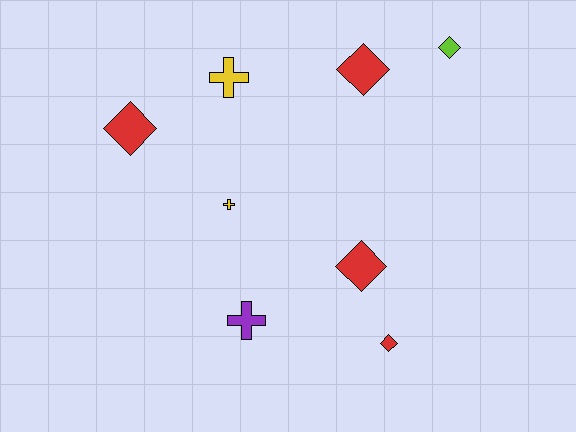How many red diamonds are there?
There are 4 red diamonds.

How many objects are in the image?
There are 8 objects.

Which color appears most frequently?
Red, with 4 objects.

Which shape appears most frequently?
Diamond, with 5 objects.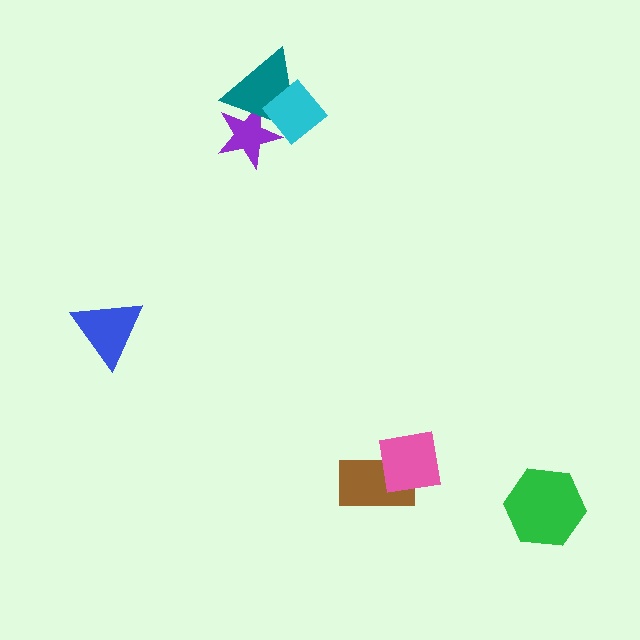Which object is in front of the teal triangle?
The cyan diamond is in front of the teal triangle.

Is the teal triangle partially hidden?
Yes, it is partially covered by another shape.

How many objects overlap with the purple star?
2 objects overlap with the purple star.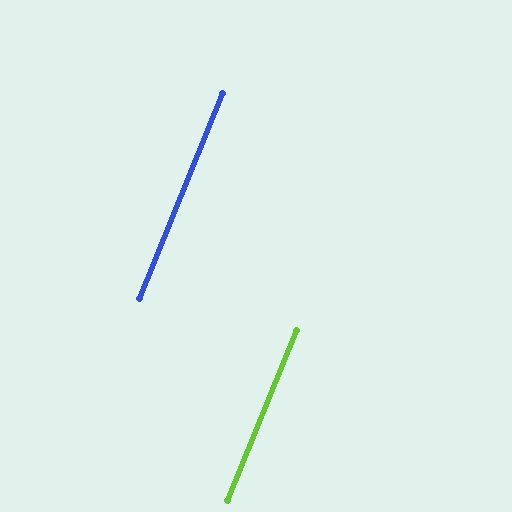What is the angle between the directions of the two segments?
Approximately 0 degrees.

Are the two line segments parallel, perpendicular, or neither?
Parallel — their directions differ by only 0.1°.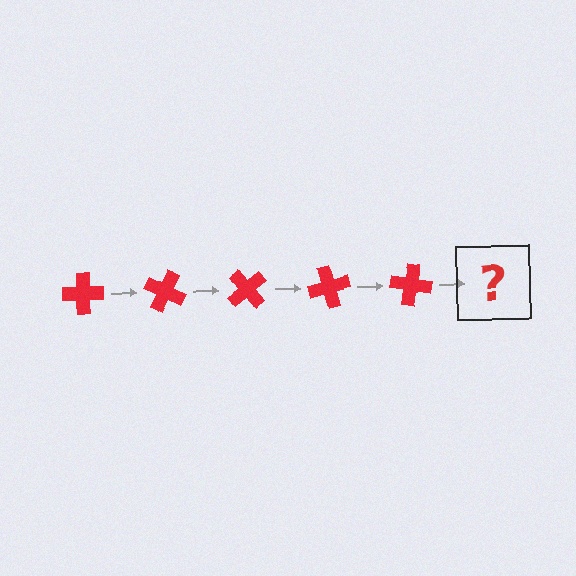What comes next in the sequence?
The next element should be a red cross rotated 125 degrees.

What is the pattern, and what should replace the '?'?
The pattern is that the cross rotates 25 degrees each step. The '?' should be a red cross rotated 125 degrees.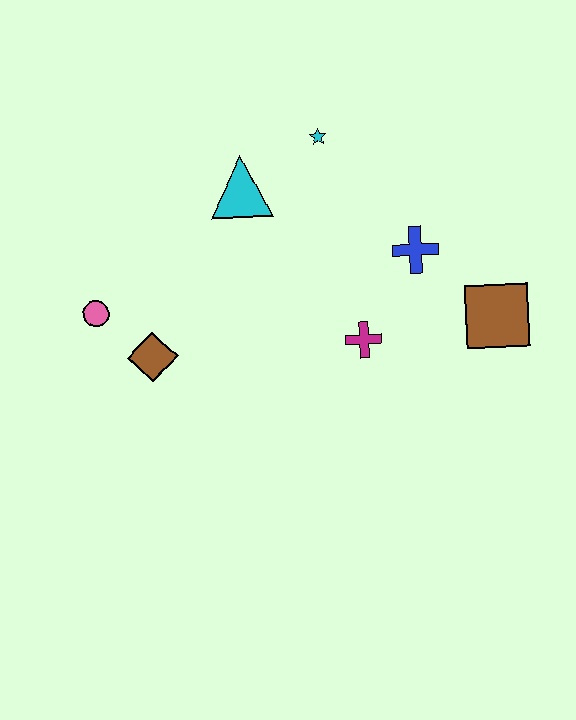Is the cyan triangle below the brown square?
No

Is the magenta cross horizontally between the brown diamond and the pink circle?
No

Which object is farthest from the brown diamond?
The brown square is farthest from the brown diamond.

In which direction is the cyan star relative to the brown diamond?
The cyan star is above the brown diamond.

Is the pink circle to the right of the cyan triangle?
No